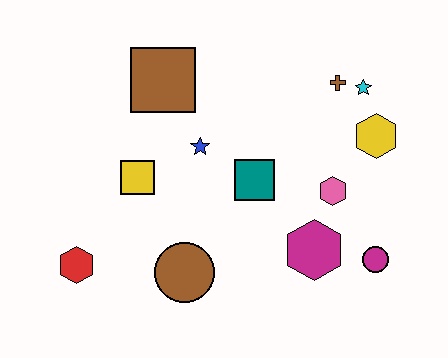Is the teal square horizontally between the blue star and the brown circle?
No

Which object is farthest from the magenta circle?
The red hexagon is farthest from the magenta circle.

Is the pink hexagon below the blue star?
Yes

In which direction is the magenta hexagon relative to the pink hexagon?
The magenta hexagon is below the pink hexagon.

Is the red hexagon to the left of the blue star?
Yes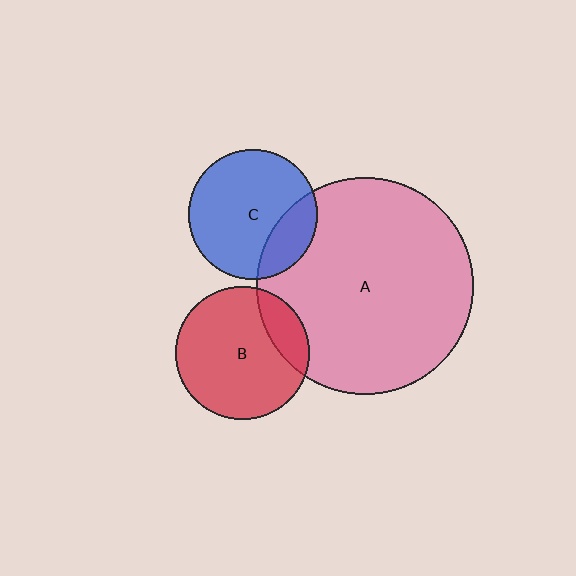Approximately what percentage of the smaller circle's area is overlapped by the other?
Approximately 20%.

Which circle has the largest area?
Circle A (pink).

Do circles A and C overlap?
Yes.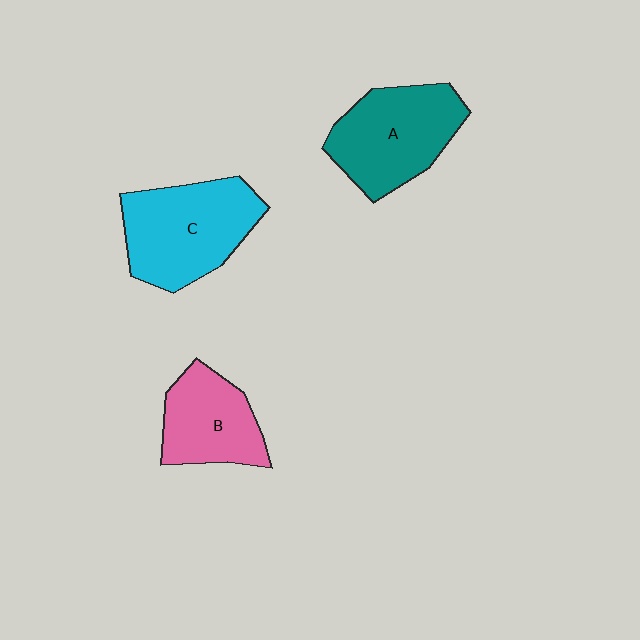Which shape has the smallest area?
Shape B (pink).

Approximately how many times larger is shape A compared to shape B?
Approximately 1.3 times.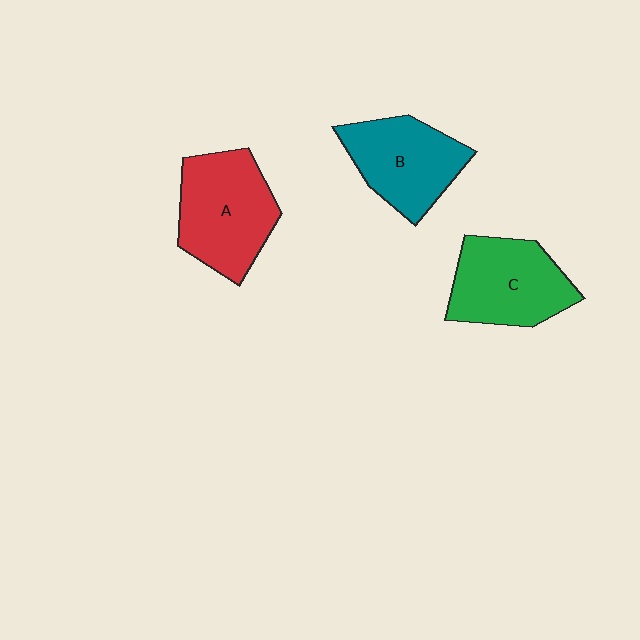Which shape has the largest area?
Shape A (red).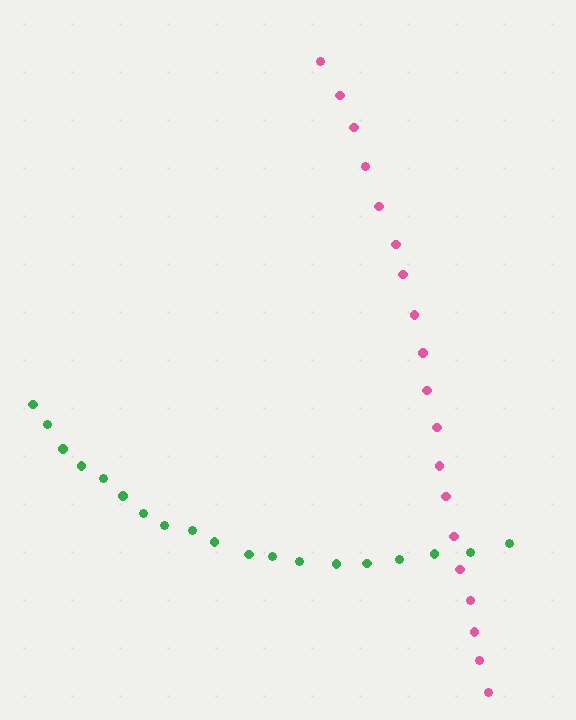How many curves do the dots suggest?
There are 2 distinct paths.